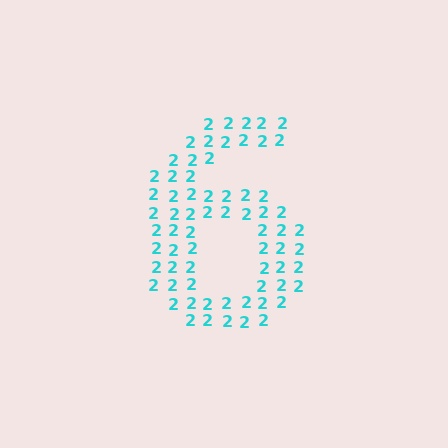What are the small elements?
The small elements are digit 2's.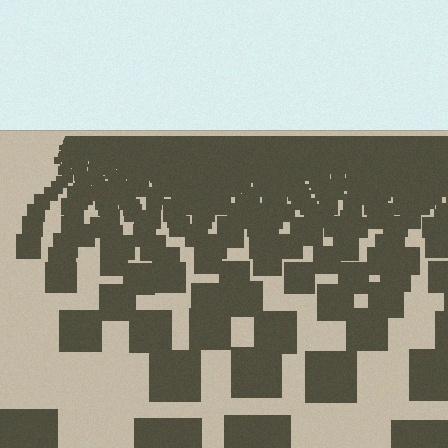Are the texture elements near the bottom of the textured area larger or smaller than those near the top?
Larger. Near the bottom, elements are closer to the viewer and appear at a bigger on-screen size.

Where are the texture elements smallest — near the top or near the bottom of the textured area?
Near the top.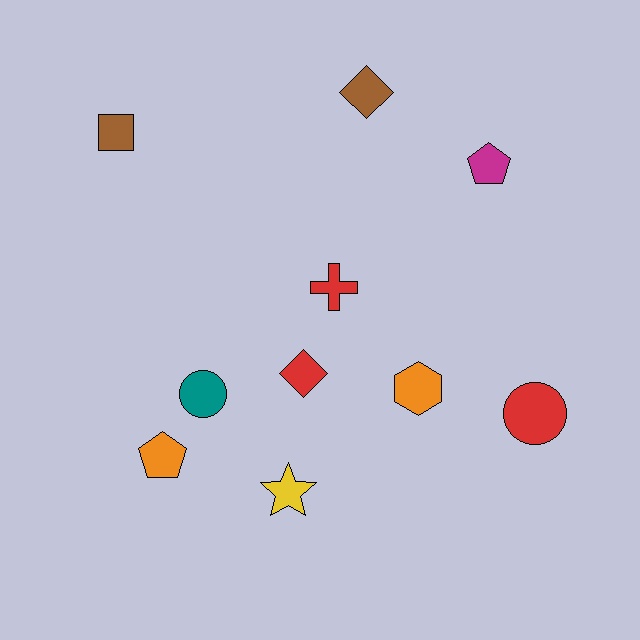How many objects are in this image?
There are 10 objects.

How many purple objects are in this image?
There are no purple objects.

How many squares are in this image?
There is 1 square.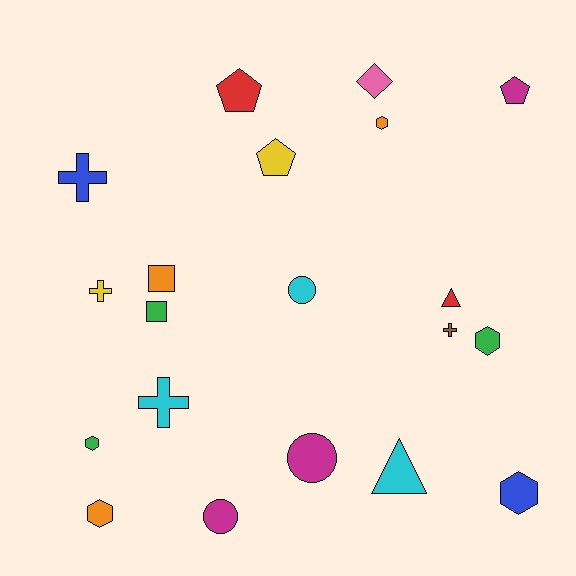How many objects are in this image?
There are 20 objects.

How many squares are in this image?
There are 2 squares.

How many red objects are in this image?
There are 2 red objects.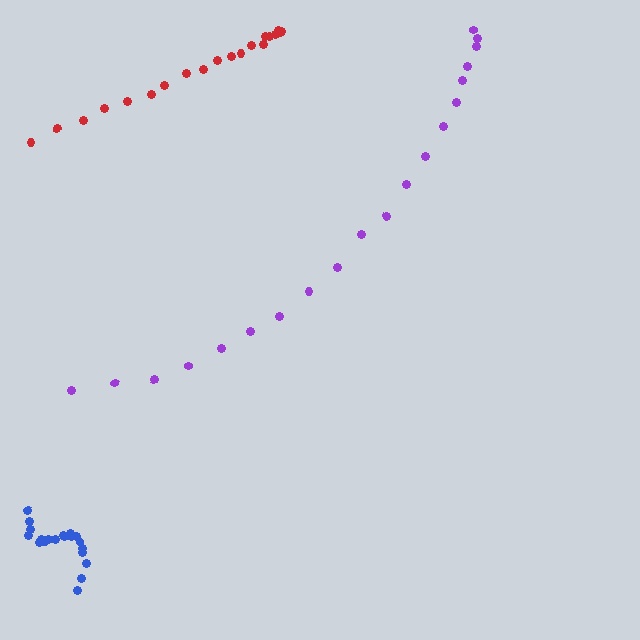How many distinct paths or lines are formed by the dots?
There are 3 distinct paths.